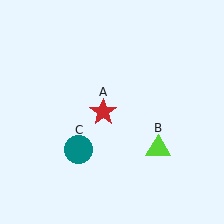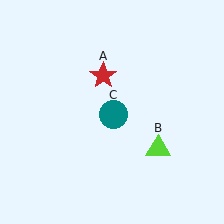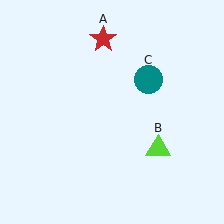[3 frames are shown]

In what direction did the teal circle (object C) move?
The teal circle (object C) moved up and to the right.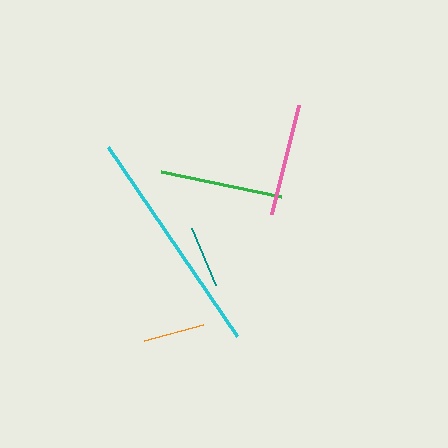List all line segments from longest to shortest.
From longest to shortest: cyan, green, pink, orange, teal.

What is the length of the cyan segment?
The cyan segment is approximately 229 pixels long.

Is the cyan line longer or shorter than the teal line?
The cyan line is longer than the teal line.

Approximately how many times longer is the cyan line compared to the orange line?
The cyan line is approximately 3.7 times the length of the orange line.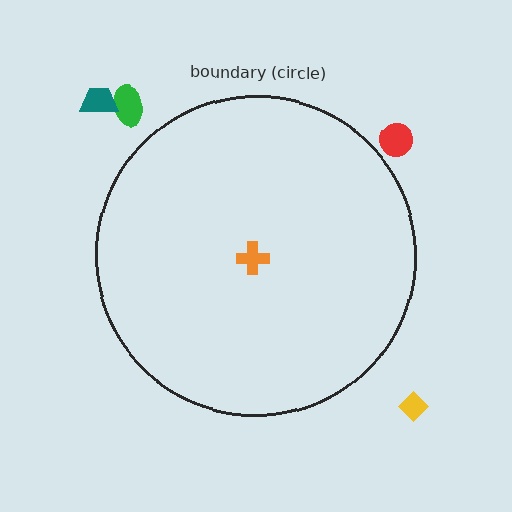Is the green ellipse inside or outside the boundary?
Outside.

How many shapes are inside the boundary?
1 inside, 4 outside.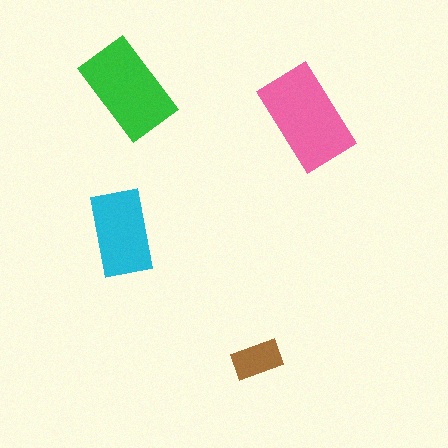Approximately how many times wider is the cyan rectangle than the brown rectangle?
About 1.5 times wider.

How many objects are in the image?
There are 4 objects in the image.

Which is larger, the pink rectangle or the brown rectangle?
The pink one.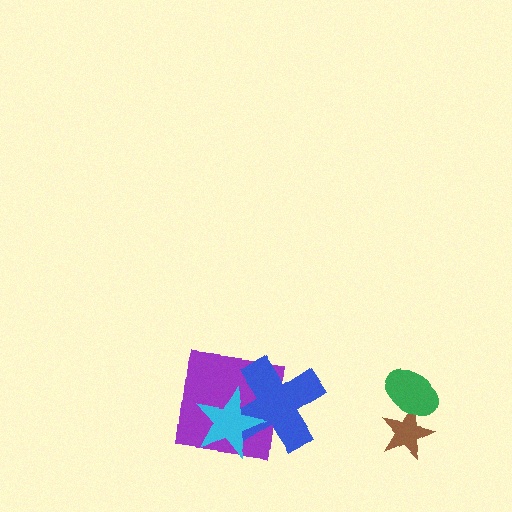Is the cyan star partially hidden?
No, no other shape covers it.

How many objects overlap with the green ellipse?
1 object overlaps with the green ellipse.